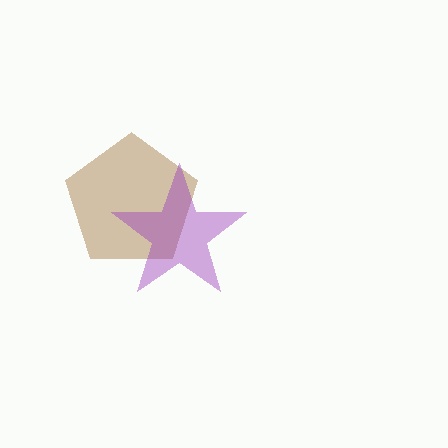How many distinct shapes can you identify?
There are 2 distinct shapes: a brown pentagon, a purple star.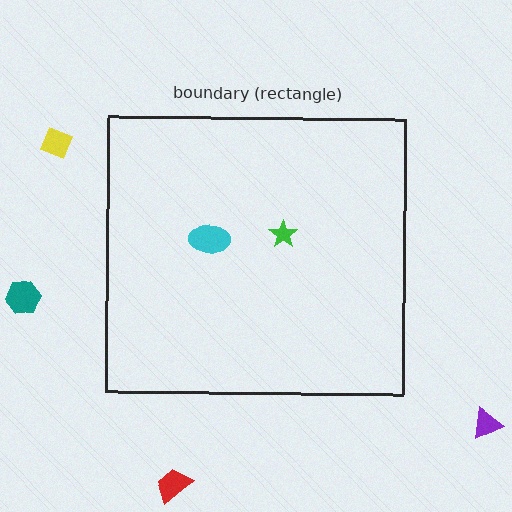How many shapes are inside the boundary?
2 inside, 4 outside.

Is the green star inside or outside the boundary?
Inside.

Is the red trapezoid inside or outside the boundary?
Outside.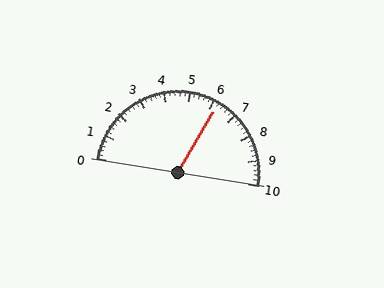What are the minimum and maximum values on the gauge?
The gauge ranges from 0 to 10.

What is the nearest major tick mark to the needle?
The nearest major tick mark is 6.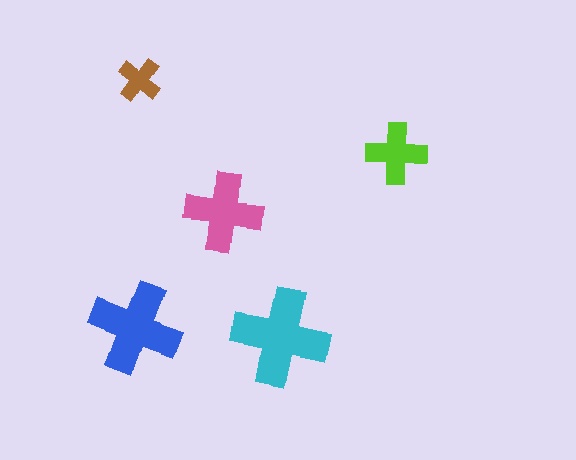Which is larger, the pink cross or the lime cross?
The pink one.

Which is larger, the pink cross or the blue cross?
The blue one.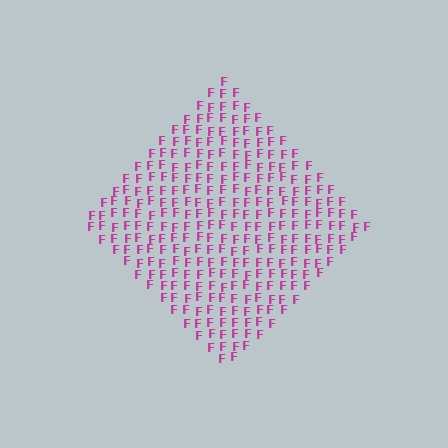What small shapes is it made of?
It is made of small letter F's.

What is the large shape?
The large shape is a diamond.